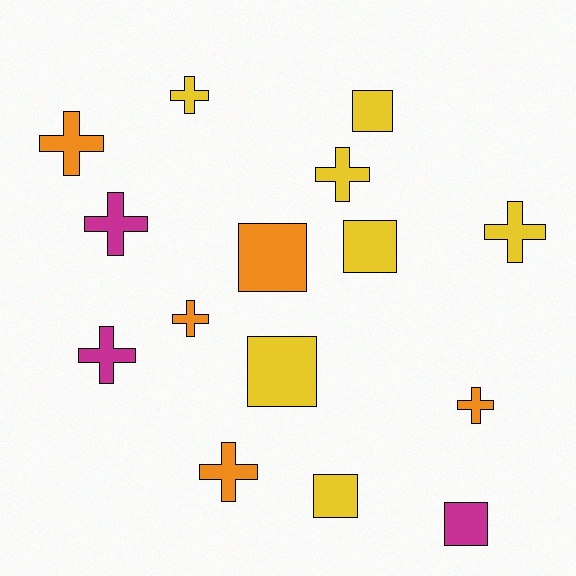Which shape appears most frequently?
Cross, with 9 objects.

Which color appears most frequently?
Yellow, with 7 objects.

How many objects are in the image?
There are 15 objects.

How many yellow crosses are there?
There are 3 yellow crosses.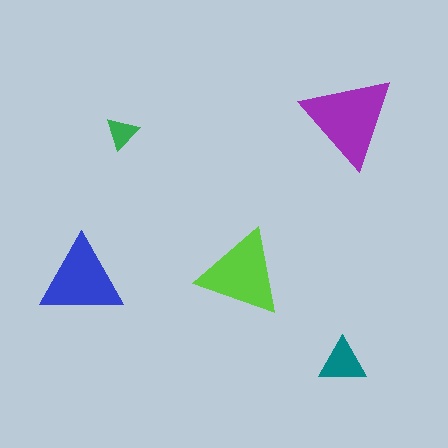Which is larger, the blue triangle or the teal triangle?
The blue one.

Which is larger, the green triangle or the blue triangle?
The blue one.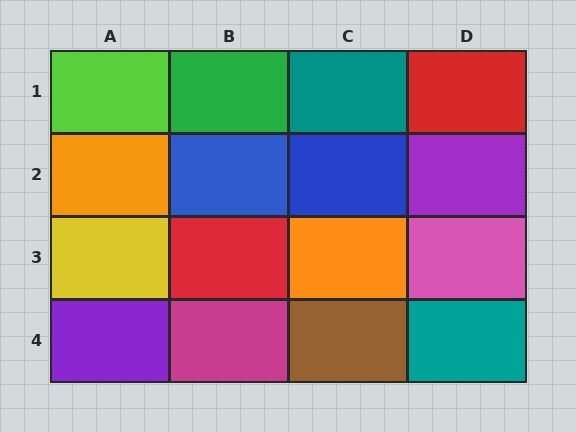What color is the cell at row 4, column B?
Magenta.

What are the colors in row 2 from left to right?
Orange, blue, blue, purple.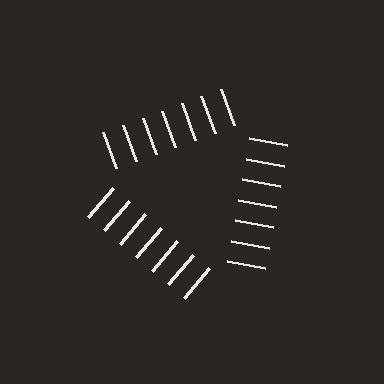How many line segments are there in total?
21 — 7 along each of the 3 edges.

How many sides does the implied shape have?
3 sides — the line-ends trace a triangle.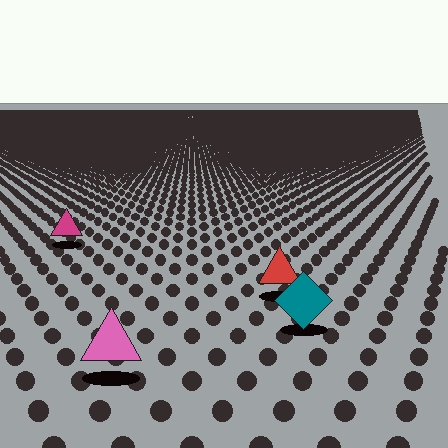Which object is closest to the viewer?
The pink triangle is closest. The texture marks near it are larger and more spread out.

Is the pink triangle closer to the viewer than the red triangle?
Yes. The pink triangle is closer — you can tell from the texture gradient: the ground texture is coarser near it.